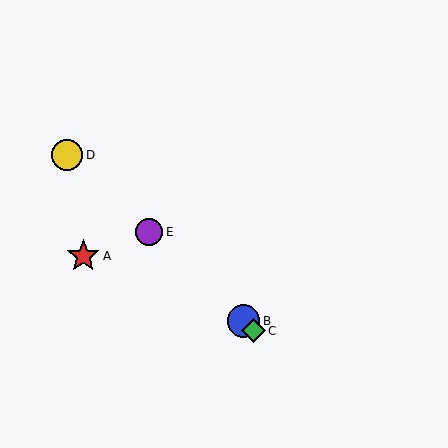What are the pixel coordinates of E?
Object E is at (149, 232).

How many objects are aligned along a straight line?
4 objects (B, C, D, E) are aligned along a straight line.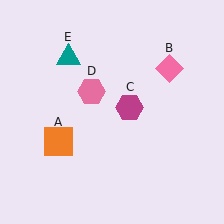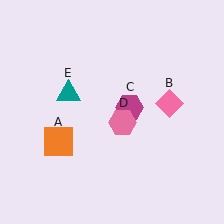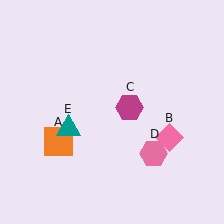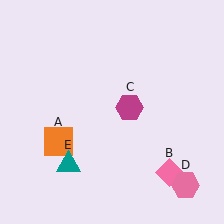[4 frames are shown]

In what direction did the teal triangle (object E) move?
The teal triangle (object E) moved down.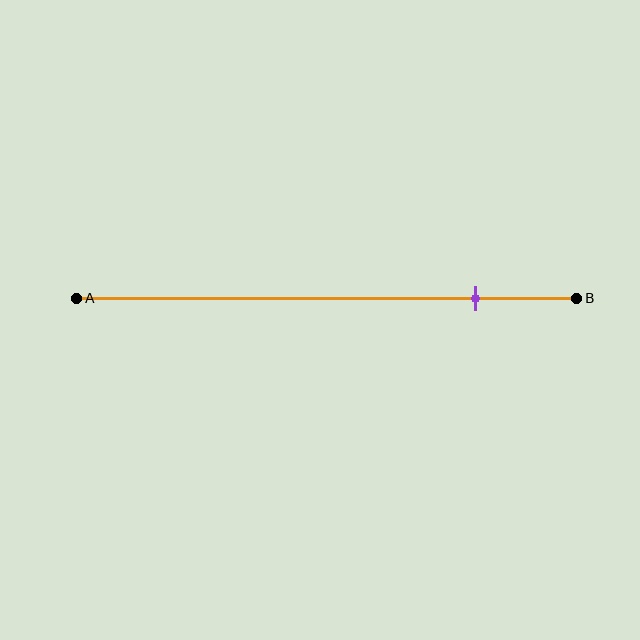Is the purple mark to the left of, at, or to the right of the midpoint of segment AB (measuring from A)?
The purple mark is to the right of the midpoint of segment AB.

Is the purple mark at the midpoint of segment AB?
No, the mark is at about 80% from A, not at the 50% midpoint.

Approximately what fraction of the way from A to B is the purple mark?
The purple mark is approximately 80% of the way from A to B.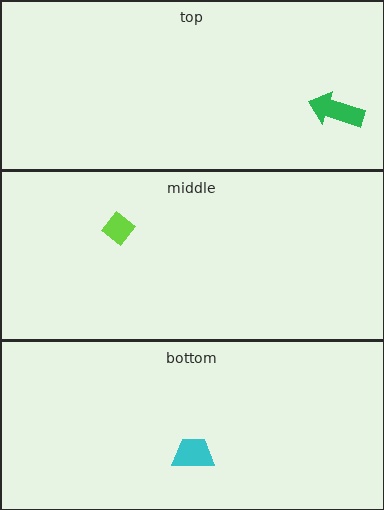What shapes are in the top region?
The green arrow.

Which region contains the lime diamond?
The middle region.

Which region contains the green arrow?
The top region.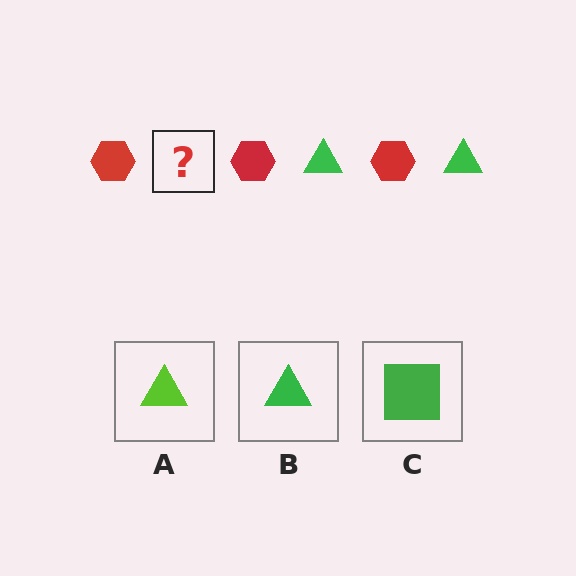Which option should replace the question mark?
Option B.